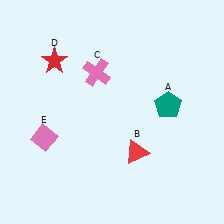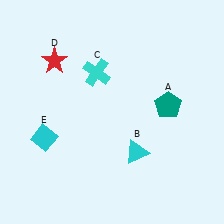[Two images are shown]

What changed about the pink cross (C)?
In Image 1, C is pink. In Image 2, it changed to cyan.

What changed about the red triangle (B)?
In Image 1, B is red. In Image 2, it changed to cyan.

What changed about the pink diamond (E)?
In Image 1, E is pink. In Image 2, it changed to cyan.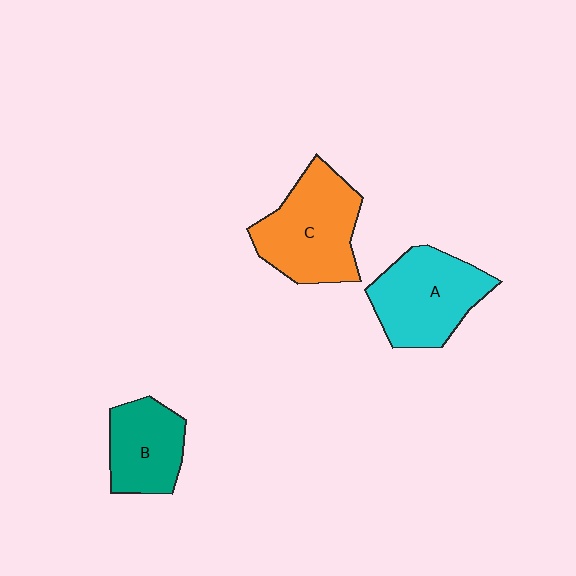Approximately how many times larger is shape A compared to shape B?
Approximately 1.4 times.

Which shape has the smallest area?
Shape B (teal).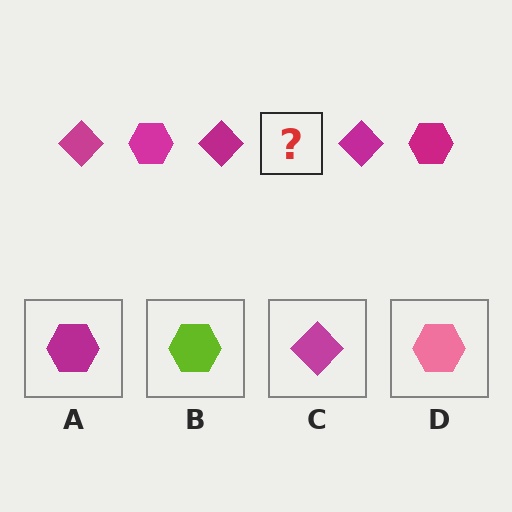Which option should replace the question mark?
Option A.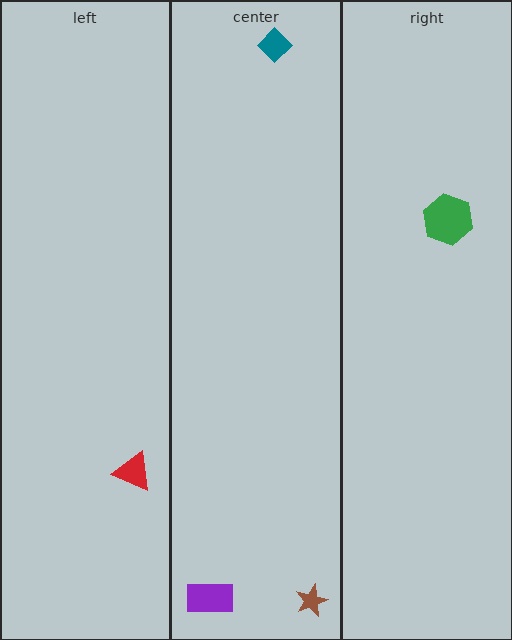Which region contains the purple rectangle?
The center region.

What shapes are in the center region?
The brown star, the teal diamond, the purple rectangle.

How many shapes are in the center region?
3.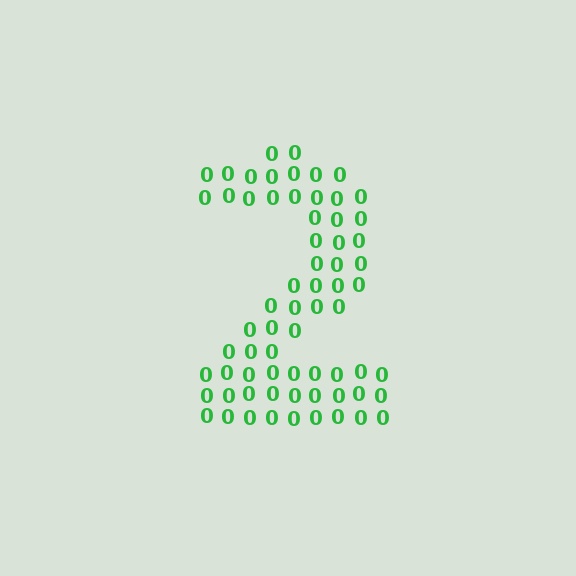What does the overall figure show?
The overall figure shows the digit 2.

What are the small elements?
The small elements are digit 0's.